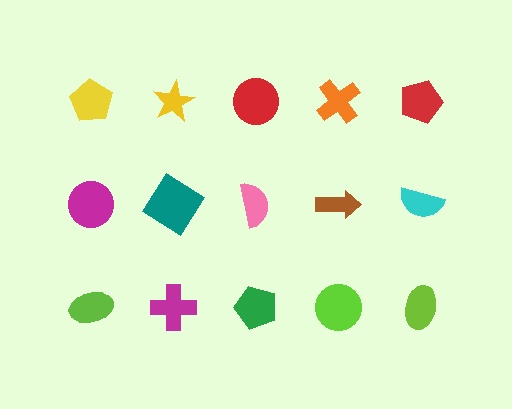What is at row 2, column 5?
A cyan semicircle.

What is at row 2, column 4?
A brown arrow.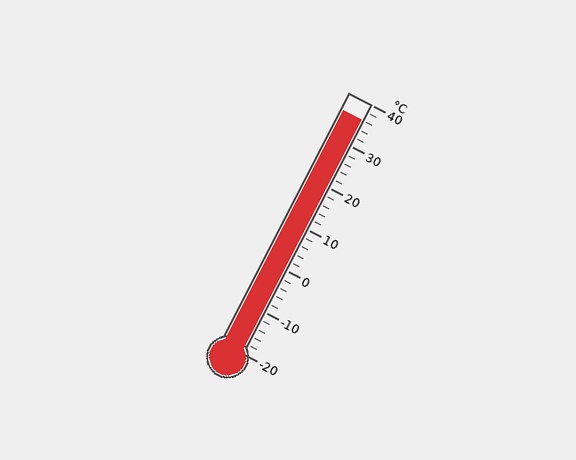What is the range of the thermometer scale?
The thermometer scale ranges from -20°C to 40°C.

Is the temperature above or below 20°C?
The temperature is above 20°C.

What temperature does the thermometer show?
The thermometer shows approximately 36°C.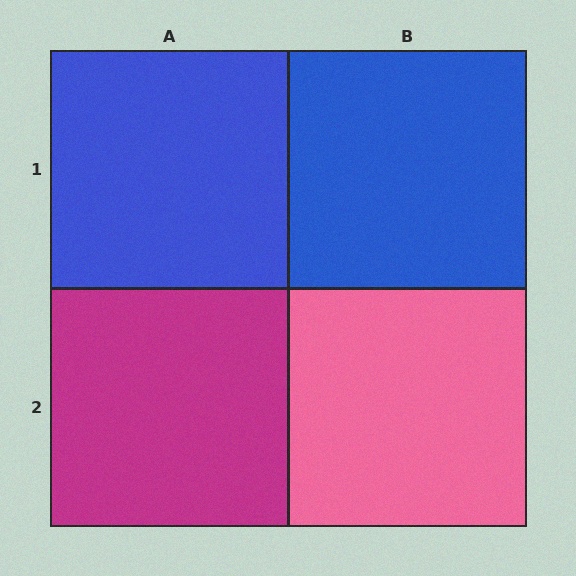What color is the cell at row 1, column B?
Blue.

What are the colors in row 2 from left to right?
Magenta, pink.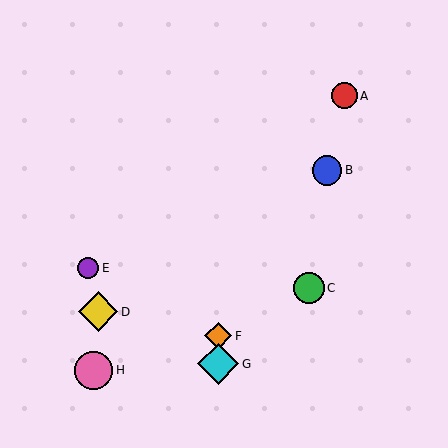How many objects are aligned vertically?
2 objects (F, G) are aligned vertically.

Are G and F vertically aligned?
Yes, both are at x≈218.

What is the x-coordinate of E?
Object E is at x≈88.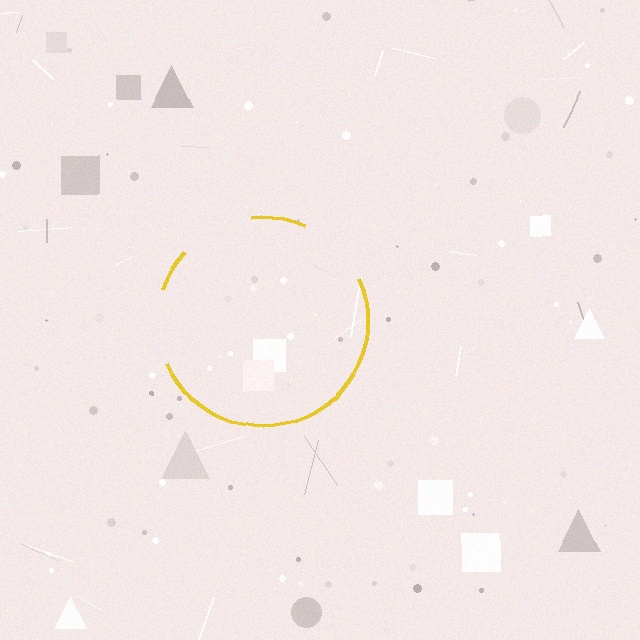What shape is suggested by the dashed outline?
The dashed outline suggests a circle.